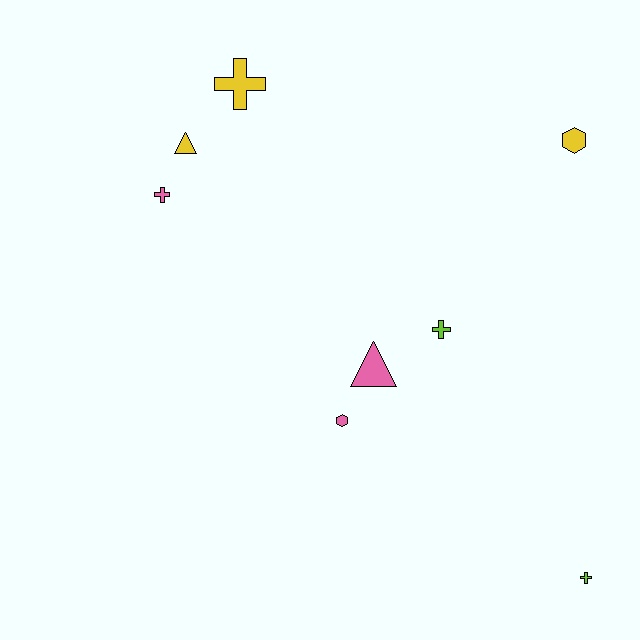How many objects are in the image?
There are 8 objects.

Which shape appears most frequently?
Cross, with 4 objects.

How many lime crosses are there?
There are 2 lime crosses.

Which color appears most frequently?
Pink, with 3 objects.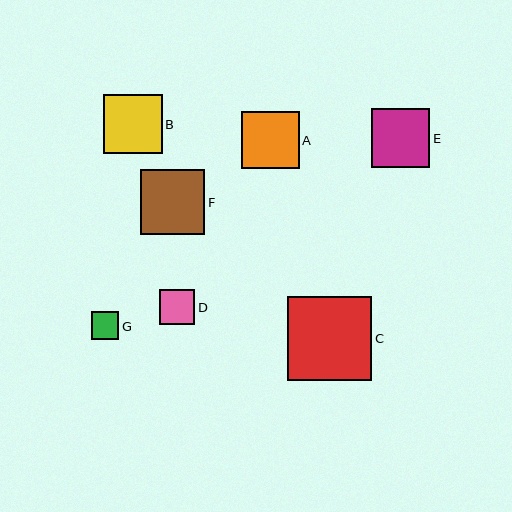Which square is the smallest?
Square G is the smallest with a size of approximately 28 pixels.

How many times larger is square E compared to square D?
Square E is approximately 1.6 times the size of square D.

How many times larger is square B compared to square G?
Square B is approximately 2.1 times the size of square G.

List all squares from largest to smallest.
From largest to smallest: C, F, B, E, A, D, G.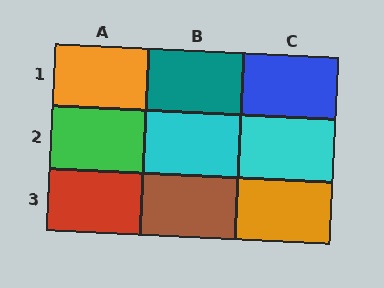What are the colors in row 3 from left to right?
Red, brown, orange.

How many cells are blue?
1 cell is blue.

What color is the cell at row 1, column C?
Blue.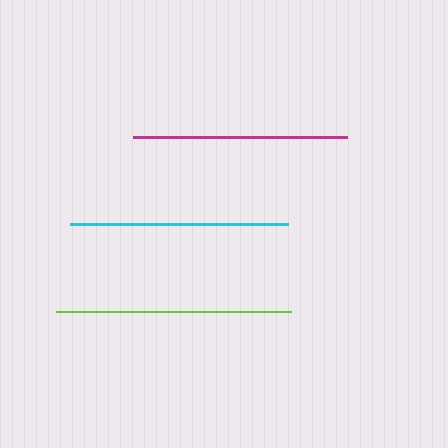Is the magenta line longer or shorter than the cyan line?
The cyan line is longer than the magenta line.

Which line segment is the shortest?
The magenta line is the shortest at approximately 215 pixels.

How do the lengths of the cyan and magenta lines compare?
The cyan and magenta lines are approximately the same length.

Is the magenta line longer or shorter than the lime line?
The lime line is longer than the magenta line.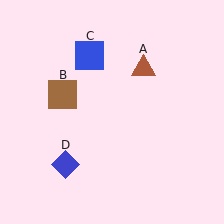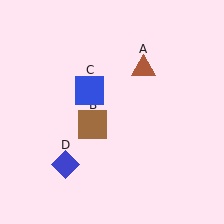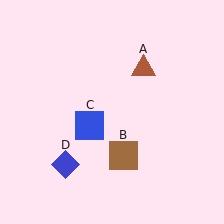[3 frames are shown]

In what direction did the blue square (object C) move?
The blue square (object C) moved down.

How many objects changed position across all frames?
2 objects changed position: brown square (object B), blue square (object C).